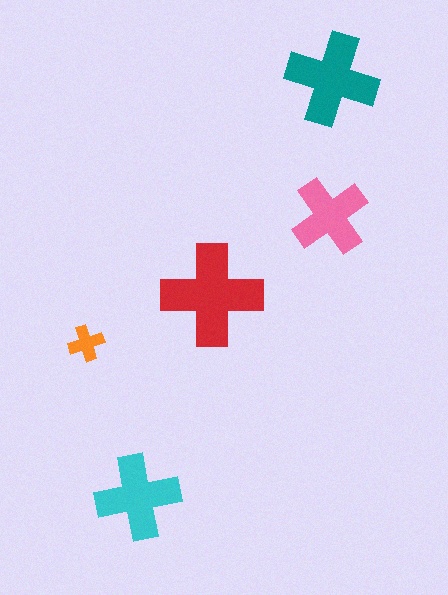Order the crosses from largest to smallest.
the red one, the teal one, the cyan one, the pink one, the orange one.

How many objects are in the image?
There are 5 objects in the image.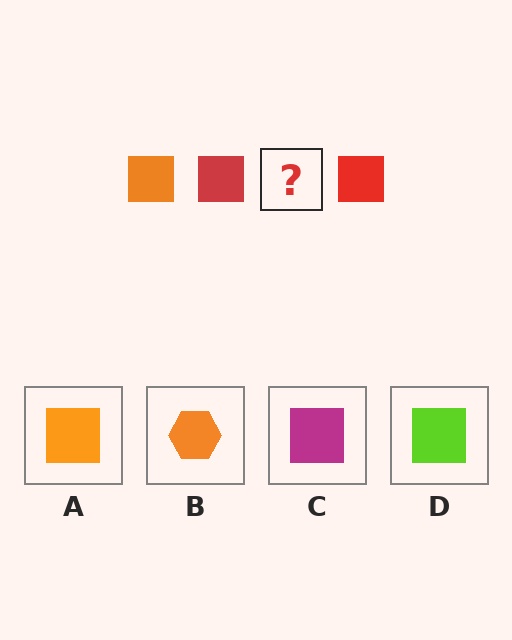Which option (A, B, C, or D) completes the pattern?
A.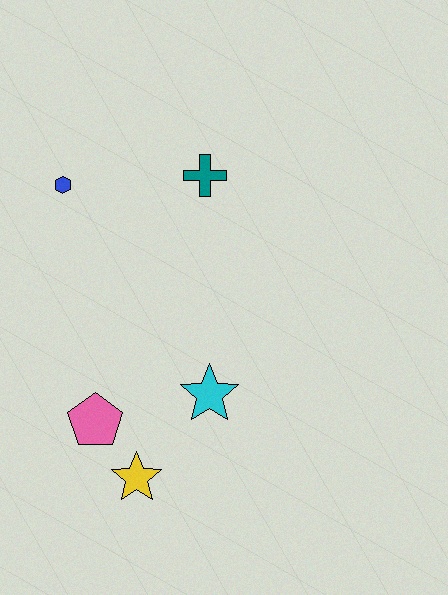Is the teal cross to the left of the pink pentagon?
No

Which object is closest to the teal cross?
The blue hexagon is closest to the teal cross.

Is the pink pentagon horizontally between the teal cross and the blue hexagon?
Yes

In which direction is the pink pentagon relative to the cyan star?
The pink pentagon is to the left of the cyan star.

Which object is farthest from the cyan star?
The blue hexagon is farthest from the cyan star.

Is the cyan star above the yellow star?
Yes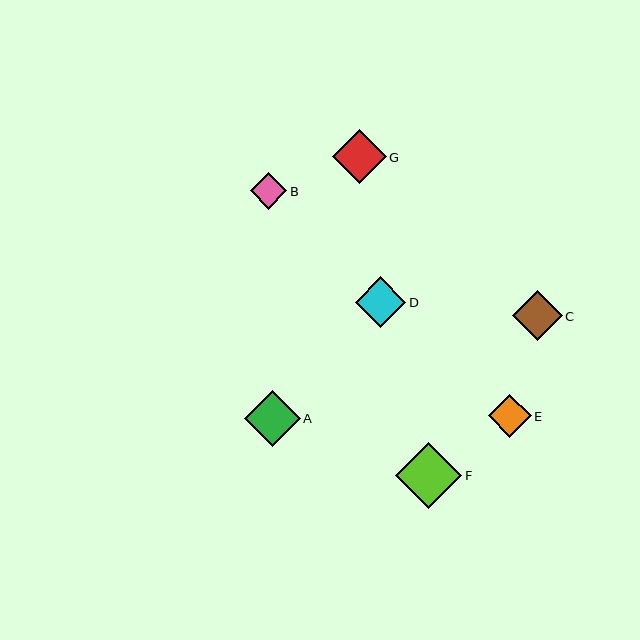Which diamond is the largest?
Diamond F is the largest with a size of approximately 66 pixels.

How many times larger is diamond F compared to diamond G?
Diamond F is approximately 1.2 times the size of diamond G.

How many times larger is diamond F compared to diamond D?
Diamond F is approximately 1.3 times the size of diamond D.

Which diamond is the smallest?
Diamond B is the smallest with a size of approximately 36 pixels.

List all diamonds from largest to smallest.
From largest to smallest: F, A, G, D, C, E, B.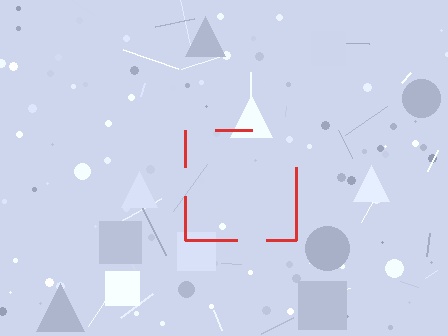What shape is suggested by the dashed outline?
The dashed outline suggests a square.